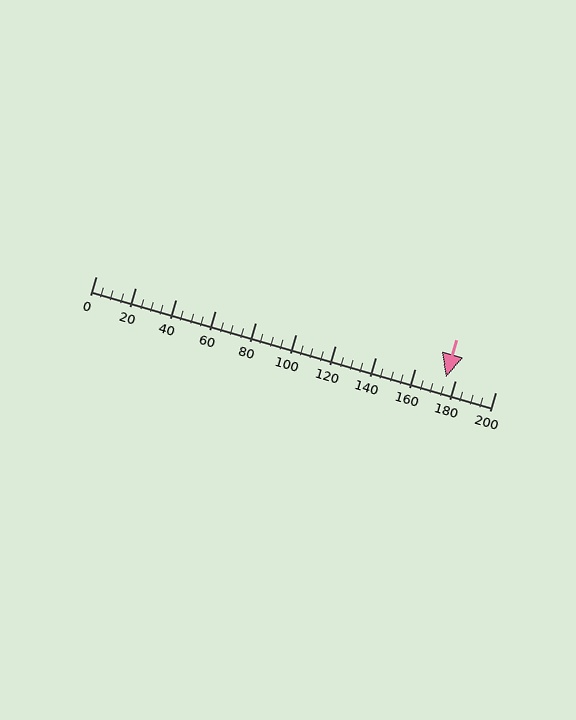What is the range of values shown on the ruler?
The ruler shows values from 0 to 200.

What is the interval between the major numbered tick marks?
The major tick marks are spaced 20 units apart.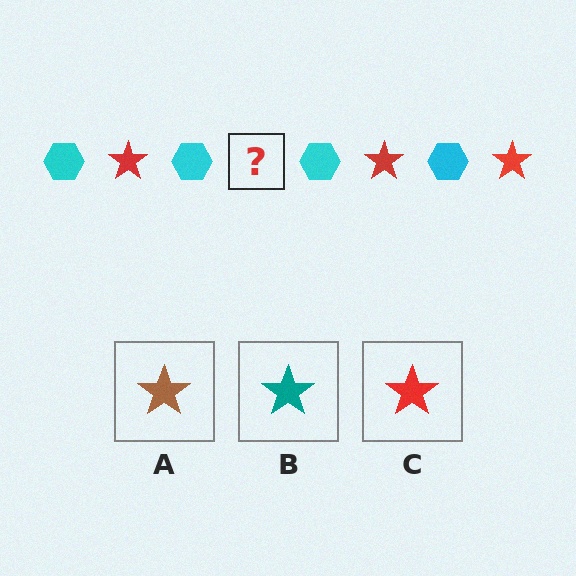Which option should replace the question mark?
Option C.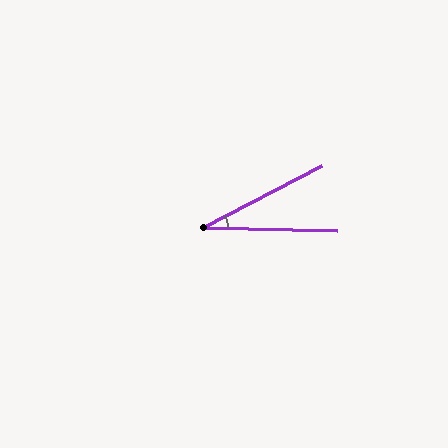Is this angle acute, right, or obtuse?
It is acute.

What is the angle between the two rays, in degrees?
Approximately 29 degrees.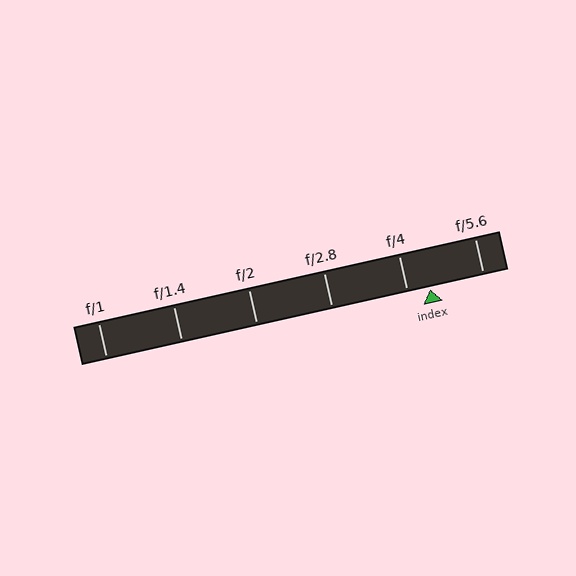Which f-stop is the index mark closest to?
The index mark is closest to f/4.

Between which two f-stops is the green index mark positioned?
The index mark is between f/4 and f/5.6.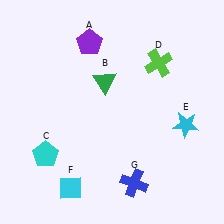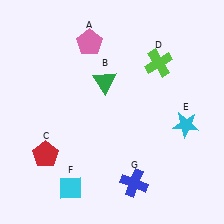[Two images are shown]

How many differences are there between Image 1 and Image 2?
There are 2 differences between the two images.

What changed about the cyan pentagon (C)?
In Image 1, C is cyan. In Image 2, it changed to red.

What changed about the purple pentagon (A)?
In Image 1, A is purple. In Image 2, it changed to pink.